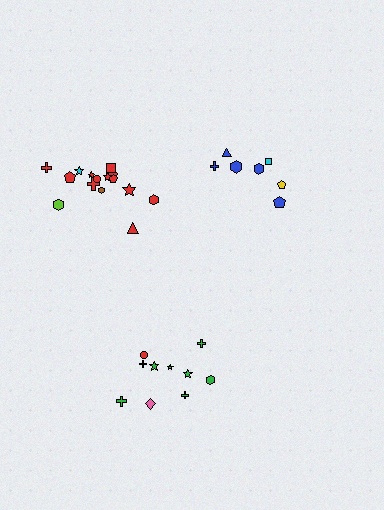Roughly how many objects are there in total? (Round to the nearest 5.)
Roughly 30 objects in total.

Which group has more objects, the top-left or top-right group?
The top-left group.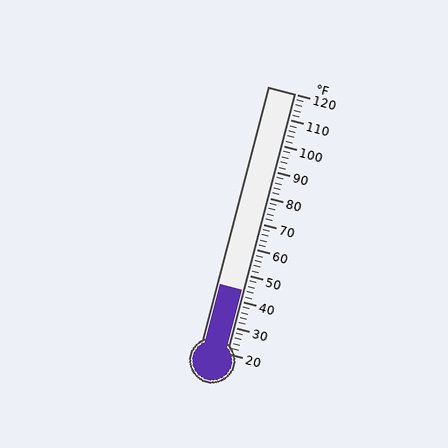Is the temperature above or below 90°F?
The temperature is below 90°F.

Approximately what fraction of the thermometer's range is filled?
The thermometer is filled to approximately 25% of its range.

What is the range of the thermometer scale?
The thermometer scale ranges from 20°F to 120°F.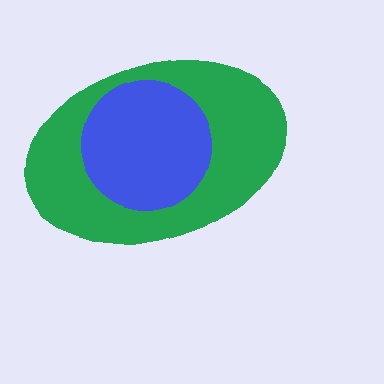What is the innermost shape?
The blue circle.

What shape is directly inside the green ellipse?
The blue circle.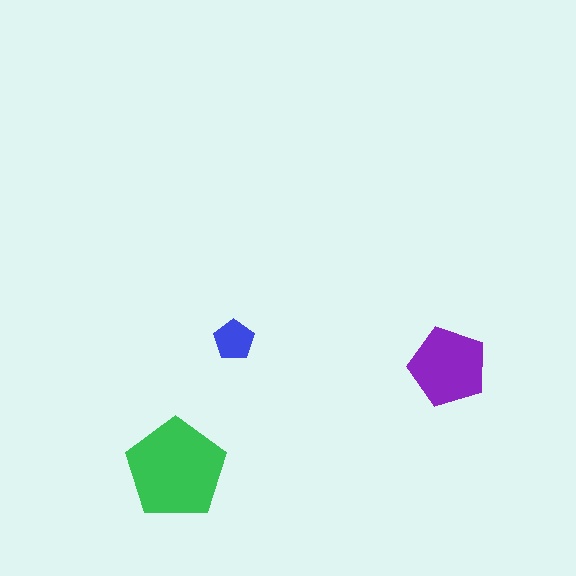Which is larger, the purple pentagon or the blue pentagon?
The purple one.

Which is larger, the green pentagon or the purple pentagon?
The green one.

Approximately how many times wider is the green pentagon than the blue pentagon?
About 2.5 times wider.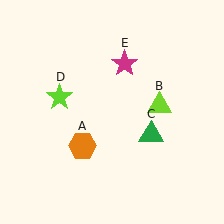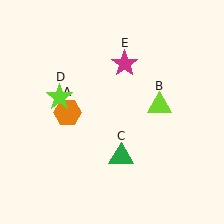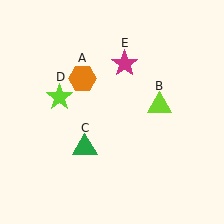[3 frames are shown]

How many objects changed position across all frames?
2 objects changed position: orange hexagon (object A), green triangle (object C).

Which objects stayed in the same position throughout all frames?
Lime triangle (object B) and lime star (object D) and magenta star (object E) remained stationary.